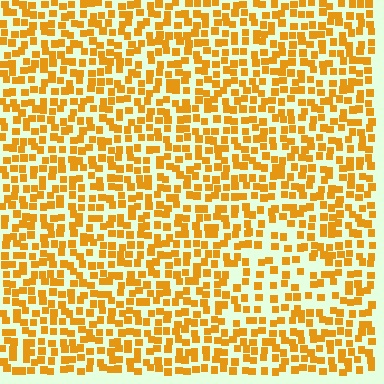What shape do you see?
I see a triangle.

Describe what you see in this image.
The image contains small orange elements arranged at two different densities. A triangle-shaped region is visible where the elements are less densely packed than the surrounding area.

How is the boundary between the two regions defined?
The boundary is defined by a change in element density (approximately 1.7x ratio). All elements are the same color, size, and shape.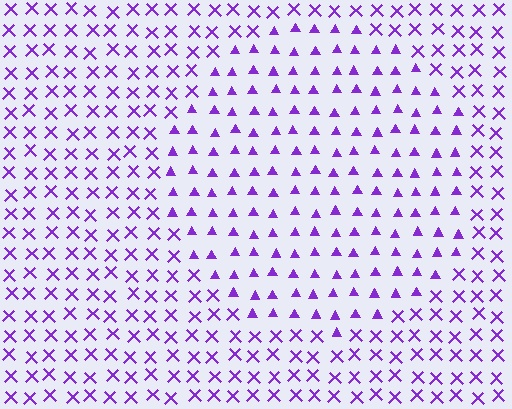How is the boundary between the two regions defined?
The boundary is defined by a change in element shape: triangles inside vs. X marks outside. All elements share the same color and spacing.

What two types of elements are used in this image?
The image uses triangles inside the circle region and X marks outside it.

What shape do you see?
I see a circle.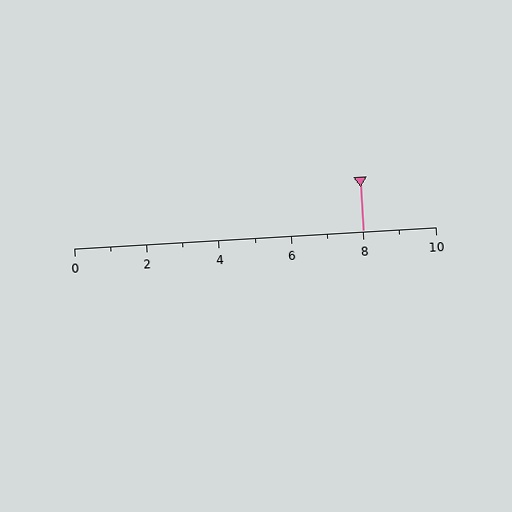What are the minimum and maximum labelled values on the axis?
The axis runs from 0 to 10.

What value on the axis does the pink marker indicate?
The marker indicates approximately 8.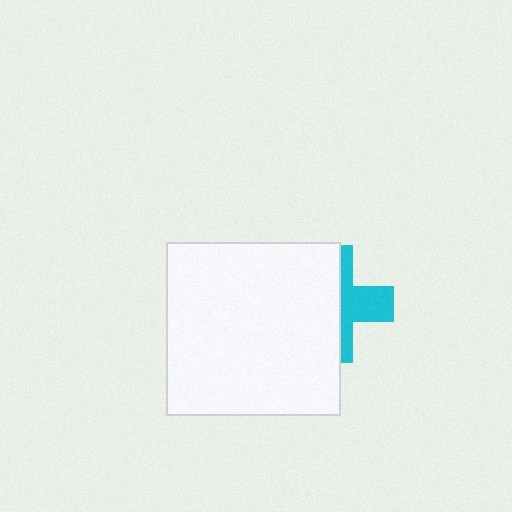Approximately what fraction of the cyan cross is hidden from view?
Roughly 60% of the cyan cross is hidden behind the white square.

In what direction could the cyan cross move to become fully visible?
The cyan cross could move right. That would shift it out from behind the white square entirely.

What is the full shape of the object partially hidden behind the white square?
The partially hidden object is a cyan cross.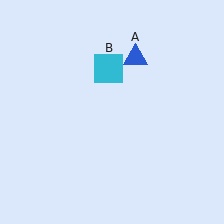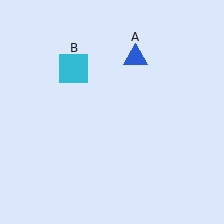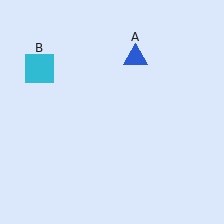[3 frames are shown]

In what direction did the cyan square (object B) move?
The cyan square (object B) moved left.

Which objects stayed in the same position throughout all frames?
Blue triangle (object A) remained stationary.